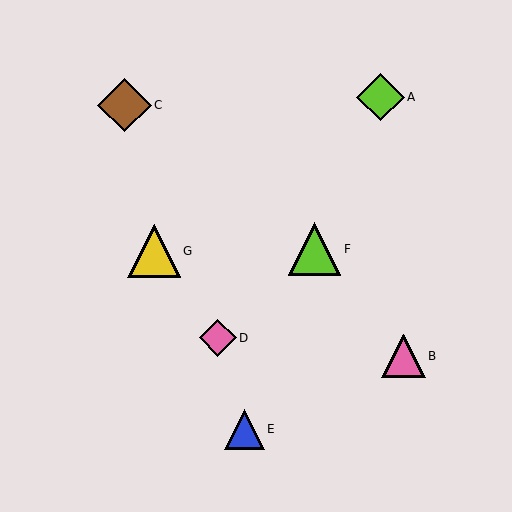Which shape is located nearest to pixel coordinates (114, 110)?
The brown diamond (labeled C) at (124, 105) is nearest to that location.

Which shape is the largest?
The brown diamond (labeled C) is the largest.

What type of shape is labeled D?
Shape D is a pink diamond.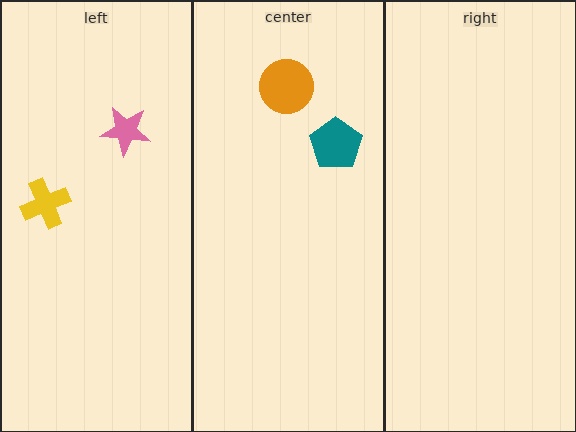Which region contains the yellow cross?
The left region.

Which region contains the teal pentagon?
The center region.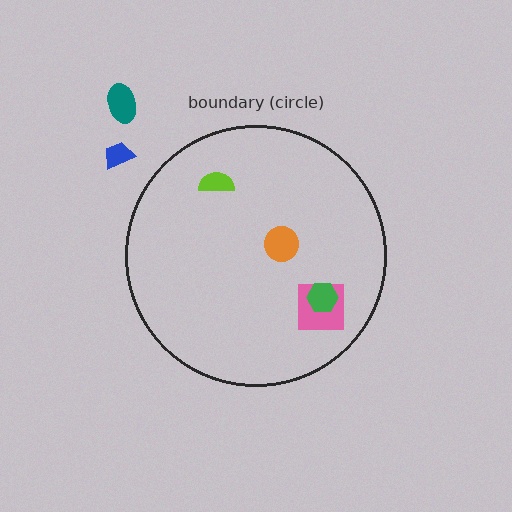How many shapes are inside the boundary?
4 inside, 2 outside.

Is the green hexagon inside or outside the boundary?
Inside.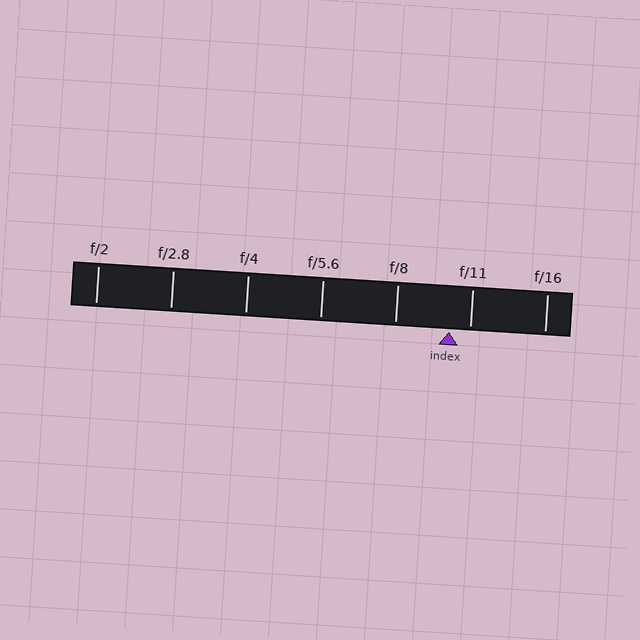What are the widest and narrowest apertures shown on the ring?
The widest aperture shown is f/2 and the narrowest is f/16.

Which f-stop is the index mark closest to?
The index mark is closest to f/11.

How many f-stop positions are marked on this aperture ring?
There are 7 f-stop positions marked.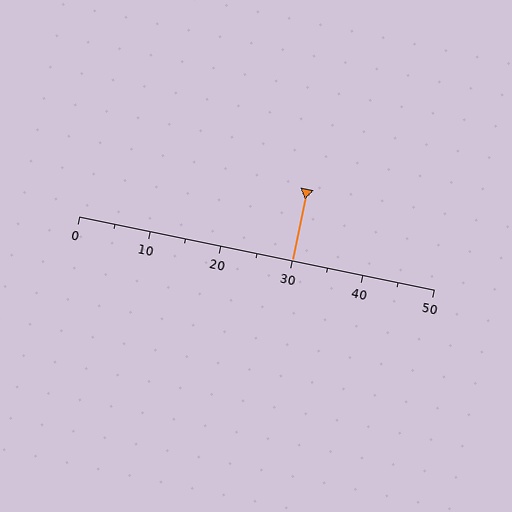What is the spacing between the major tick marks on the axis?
The major ticks are spaced 10 apart.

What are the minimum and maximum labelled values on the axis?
The axis runs from 0 to 50.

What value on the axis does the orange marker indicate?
The marker indicates approximately 30.